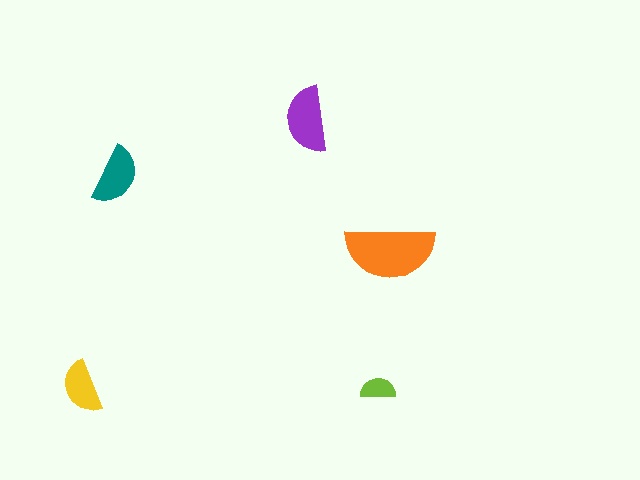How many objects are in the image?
There are 5 objects in the image.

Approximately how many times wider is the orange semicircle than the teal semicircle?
About 1.5 times wider.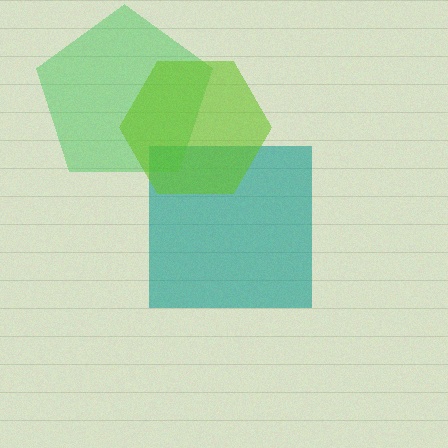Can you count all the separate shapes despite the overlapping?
Yes, there are 3 separate shapes.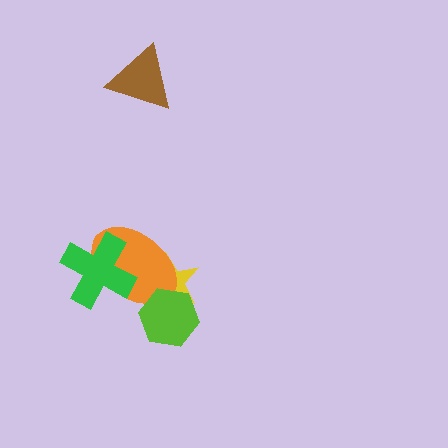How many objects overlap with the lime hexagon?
2 objects overlap with the lime hexagon.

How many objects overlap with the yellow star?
2 objects overlap with the yellow star.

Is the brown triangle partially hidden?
No, no other shape covers it.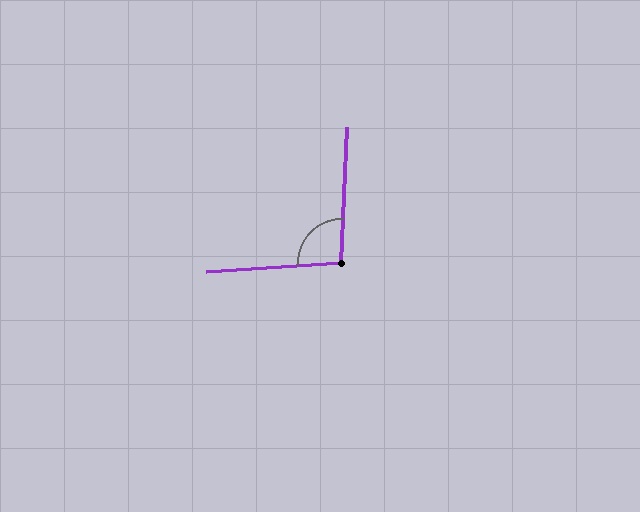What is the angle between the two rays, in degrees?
Approximately 96 degrees.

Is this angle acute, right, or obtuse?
It is obtuse.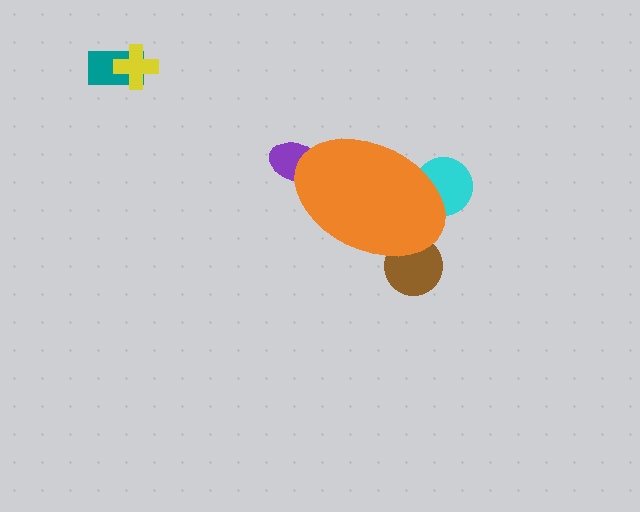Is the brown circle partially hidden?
Yes, the brown circle is partially hidden behind the orange ellipse.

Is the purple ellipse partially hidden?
Yes, the purple ellipse is partially hidden behind the orange ellipse.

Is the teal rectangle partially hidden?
No, the teal rectangle is fully visible.